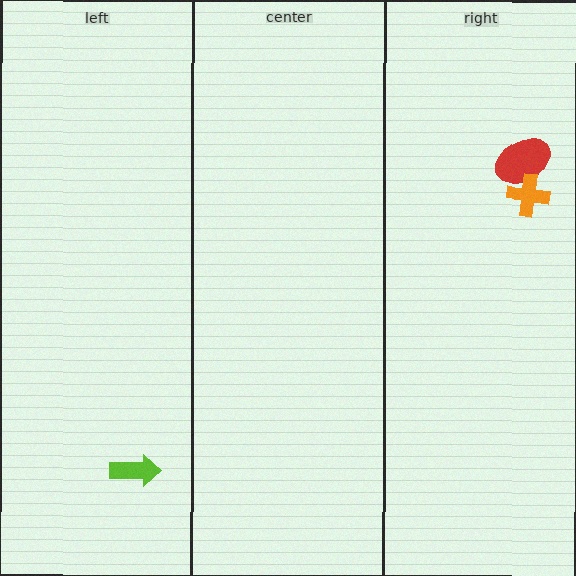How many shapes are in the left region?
1.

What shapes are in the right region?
The red ellipse, the orange cross.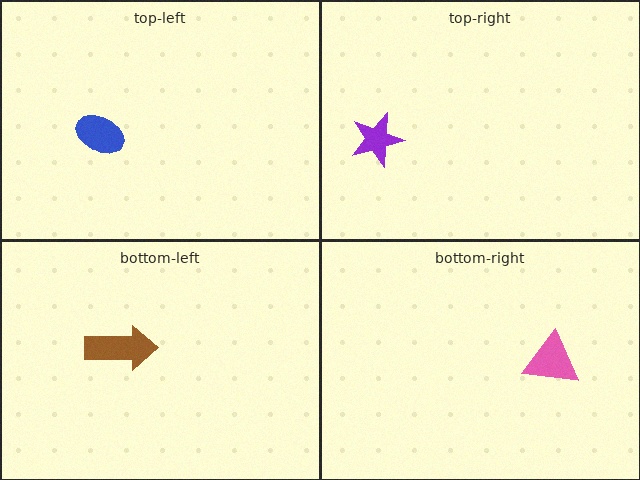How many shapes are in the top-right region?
1.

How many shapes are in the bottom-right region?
1.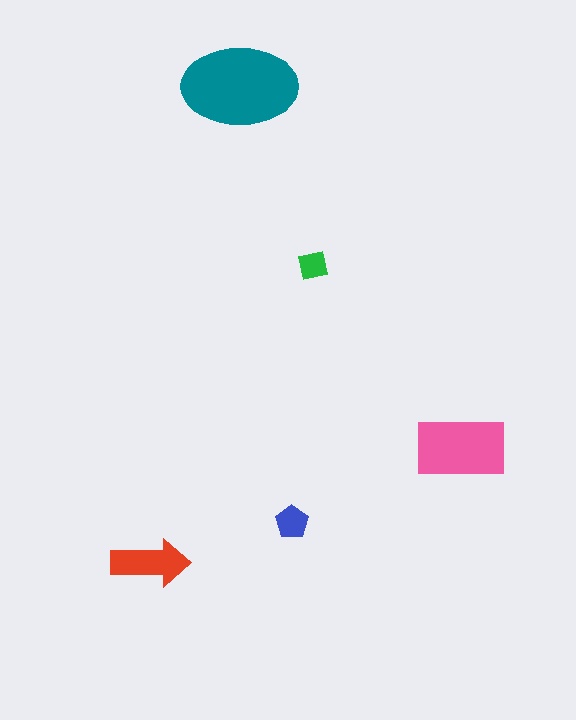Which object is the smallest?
The green square.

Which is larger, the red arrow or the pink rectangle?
The pink rectangle.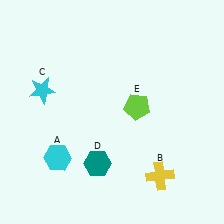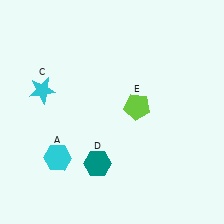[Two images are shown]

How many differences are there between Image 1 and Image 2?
There is 1 difference between the two images.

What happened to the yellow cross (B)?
The yellow cross (B) was removed in Image 2. It was in the bottom-right area of Image 1.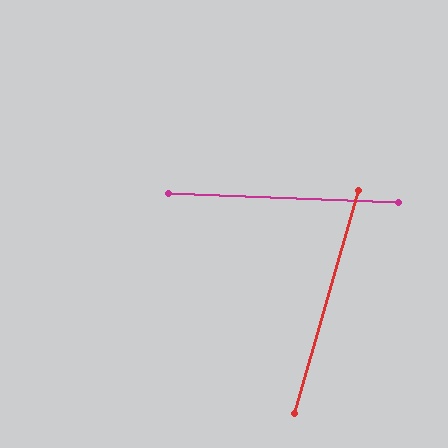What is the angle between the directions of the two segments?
Approximately 76 degrees.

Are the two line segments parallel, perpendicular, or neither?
Neither parallel nor perpendicular — they differ by about 76°.